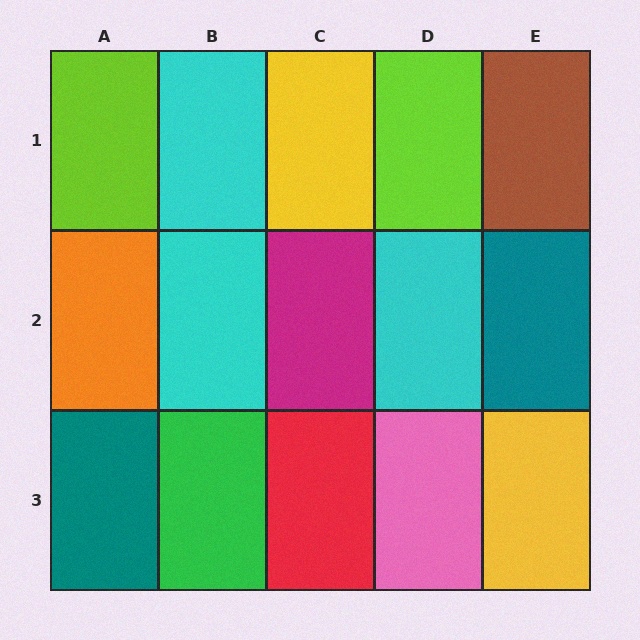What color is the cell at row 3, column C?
Red.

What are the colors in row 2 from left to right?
Orange, cyan, magenta, cyan, teal.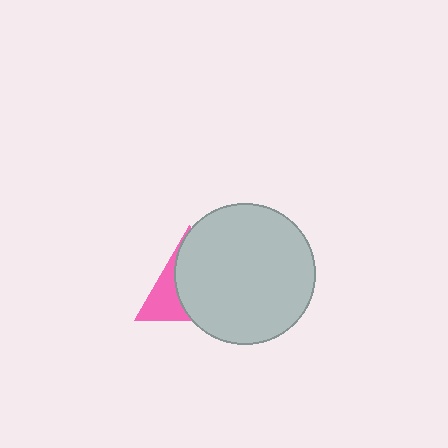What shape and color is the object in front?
The object in front is a light gray circle.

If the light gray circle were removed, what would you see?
You would see the complete pink triangle.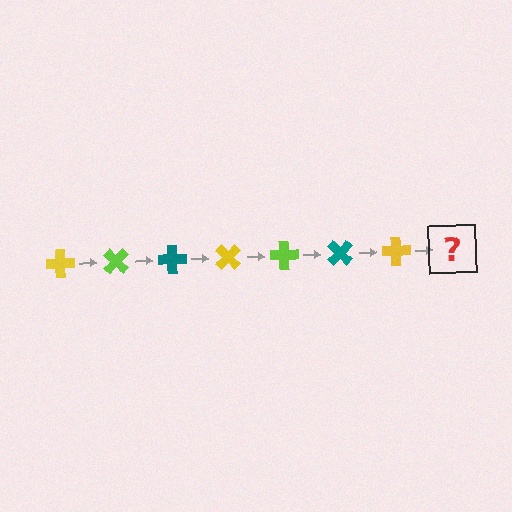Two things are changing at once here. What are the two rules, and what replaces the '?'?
The two rules are that it rotates 45 degrees each step and the color cycles through yellow, lime, and teal. The '?' should be a lime cross, rotated 315 degrees from the start.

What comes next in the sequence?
The next element should be a lime cross, rotated 315 degrees from the start.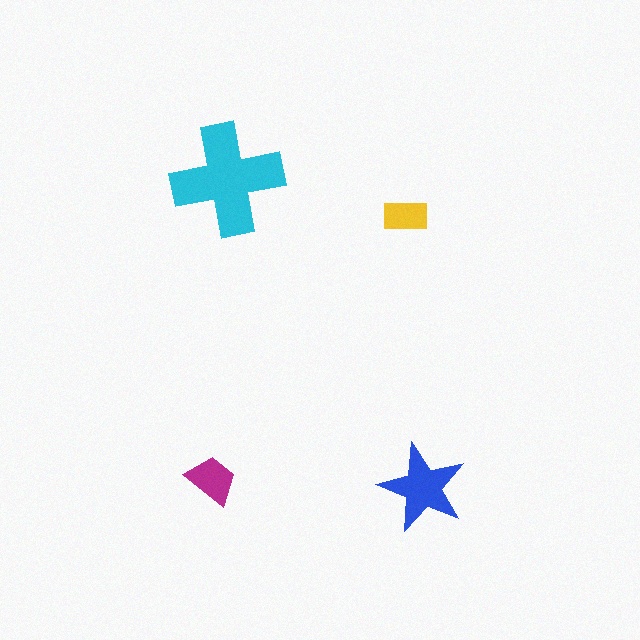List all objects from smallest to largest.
The yellow rectangle, the magenta trapezoid, the blue star, the cyan cross.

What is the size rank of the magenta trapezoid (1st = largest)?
3rd.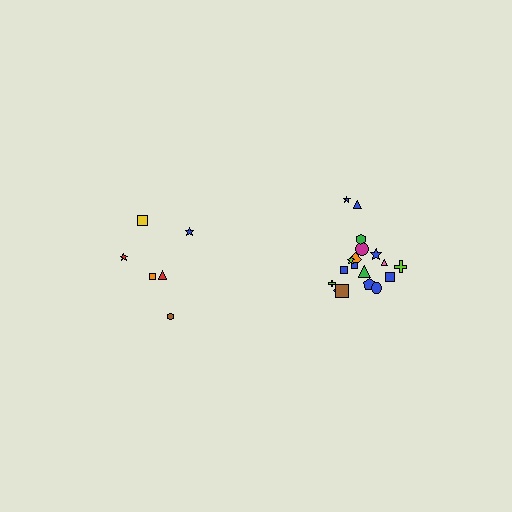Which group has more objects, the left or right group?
The right group.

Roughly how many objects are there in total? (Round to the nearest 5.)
Roughly 25 objects in total.